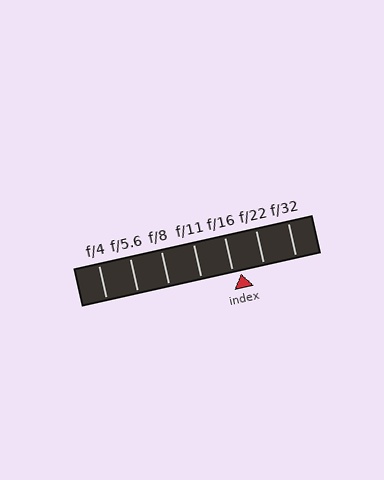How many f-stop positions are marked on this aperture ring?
There are 7 f-stop positions marked.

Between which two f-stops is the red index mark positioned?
The index mark is between f/16 and f/22.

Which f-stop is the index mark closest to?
The index mark is closest to f/16.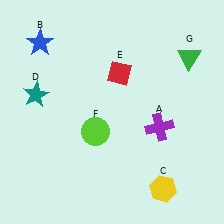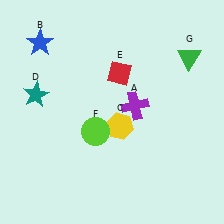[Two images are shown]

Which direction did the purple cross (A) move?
The purple cross (A) moved left.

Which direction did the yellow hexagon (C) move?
The yellow hexagon (C) moved up.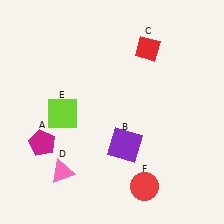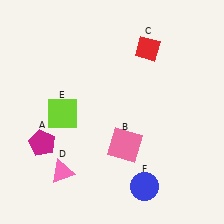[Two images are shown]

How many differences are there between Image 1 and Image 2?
There are 2 differences between the two images.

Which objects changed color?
B changed from purple to pink. F changed from red to blue.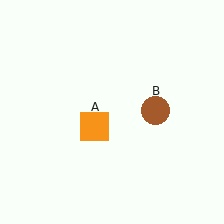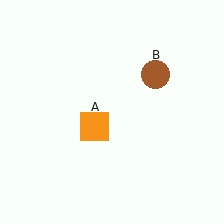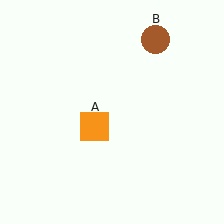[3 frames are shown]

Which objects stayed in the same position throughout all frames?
Orange square (object A) remained stationary.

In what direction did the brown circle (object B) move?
The brown circle (object B) moved up.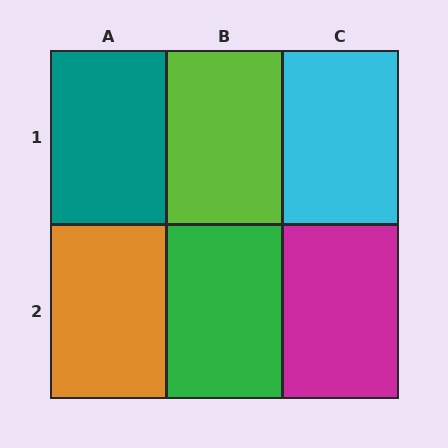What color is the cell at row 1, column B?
Lime.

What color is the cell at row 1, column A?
Teal.